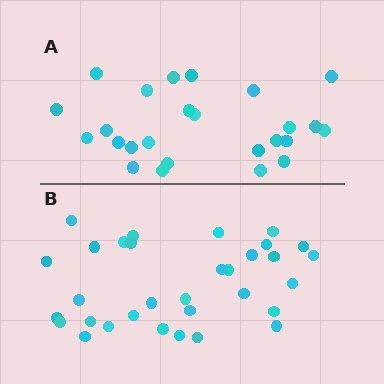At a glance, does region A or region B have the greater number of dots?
Region B (the bottom region) has more dots.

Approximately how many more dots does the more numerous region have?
Region B has roughly 8 or so more dots than region A.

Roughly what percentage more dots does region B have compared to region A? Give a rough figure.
About 30% more.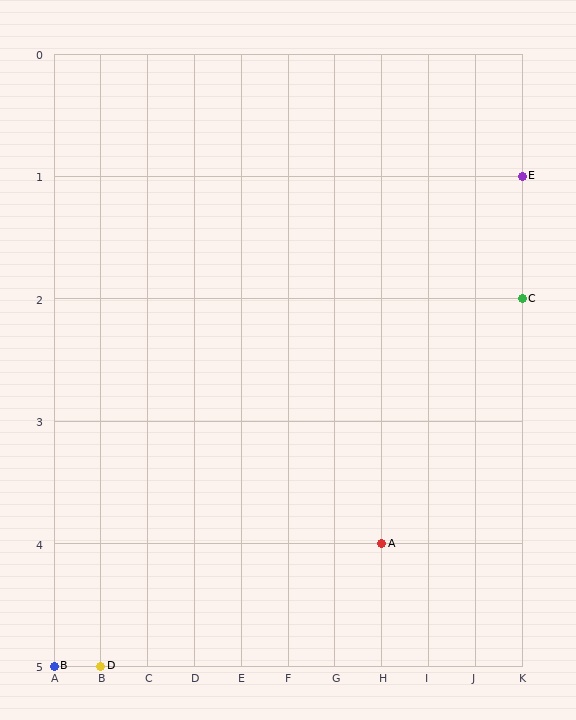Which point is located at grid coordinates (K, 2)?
Point C is at (K, 2).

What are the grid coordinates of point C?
Point C is at grid coordinates (K, 2).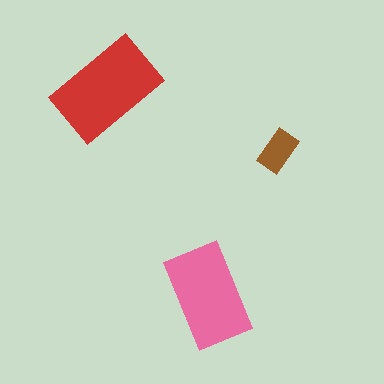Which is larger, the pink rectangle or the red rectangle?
The red one.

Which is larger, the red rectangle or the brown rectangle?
The red one.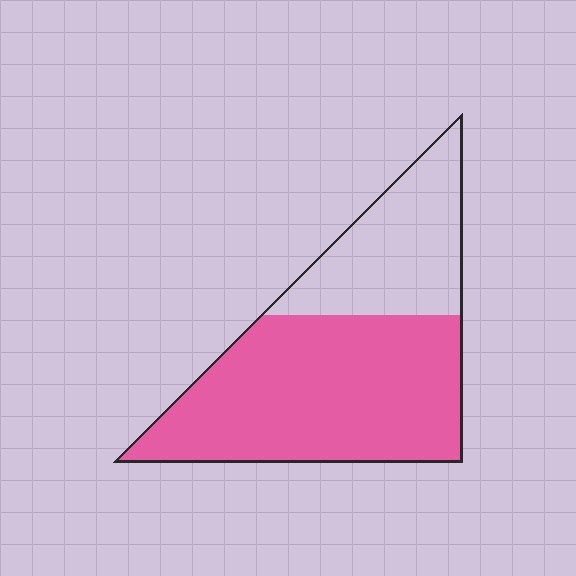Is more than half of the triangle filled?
Yes.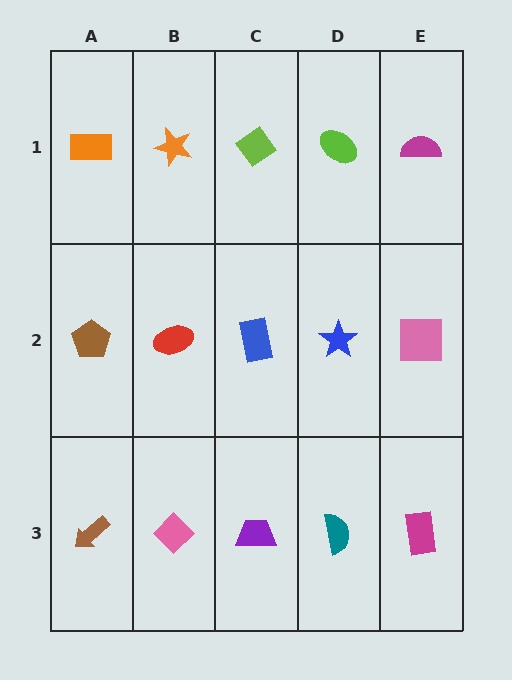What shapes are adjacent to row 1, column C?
A blue rectangle (row 2, column C), an orange star (row 1, column B), a lime ellipse (row 1, column D).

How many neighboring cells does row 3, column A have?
2.